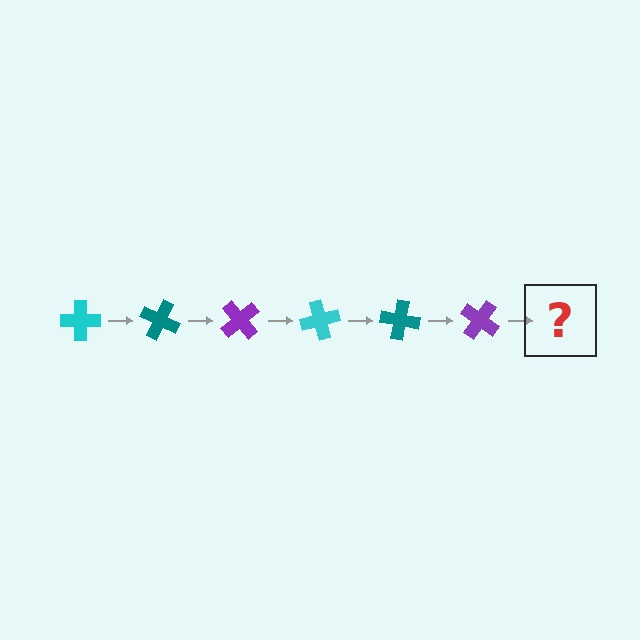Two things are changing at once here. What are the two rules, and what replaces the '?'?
The two rules are that it rotates 25 degrees each step and the color cycles through cyan, teal, and purple. The '?' should be a cyan cross, rotated 150 degrees from the start.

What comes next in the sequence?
The next element should be a cyan cross, rotated 150 degrees from the start.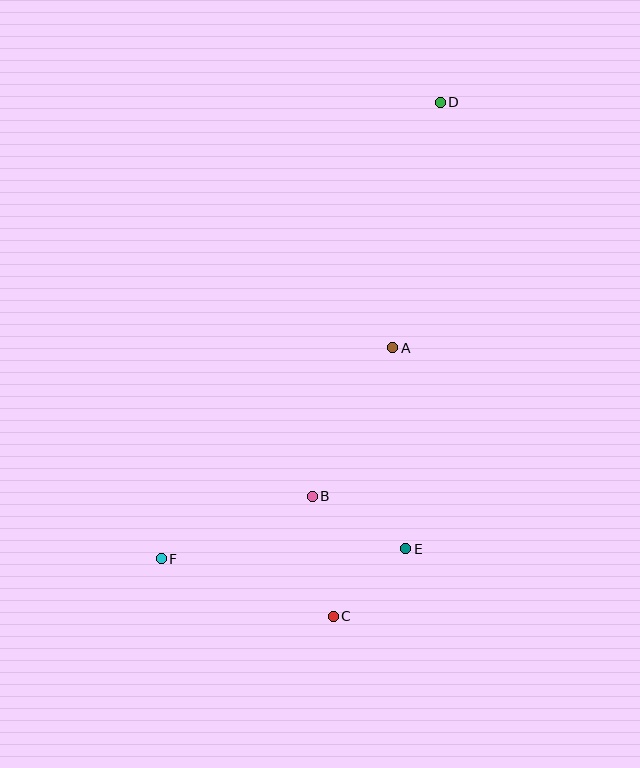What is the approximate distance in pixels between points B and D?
The distance between B and D is approximately 414 pixels.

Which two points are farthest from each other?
Points D and F are farthest from each other.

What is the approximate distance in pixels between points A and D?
The distance between A and D is approximately 250 pixels.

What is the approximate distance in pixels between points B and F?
The distance between B and F is approximately 163 pixels.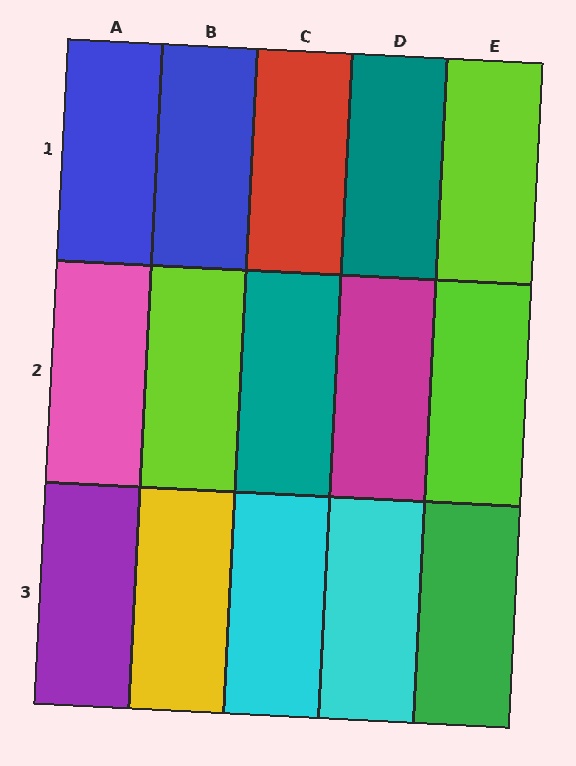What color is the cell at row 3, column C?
Cyan.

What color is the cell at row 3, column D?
Cyan.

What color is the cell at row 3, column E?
Green.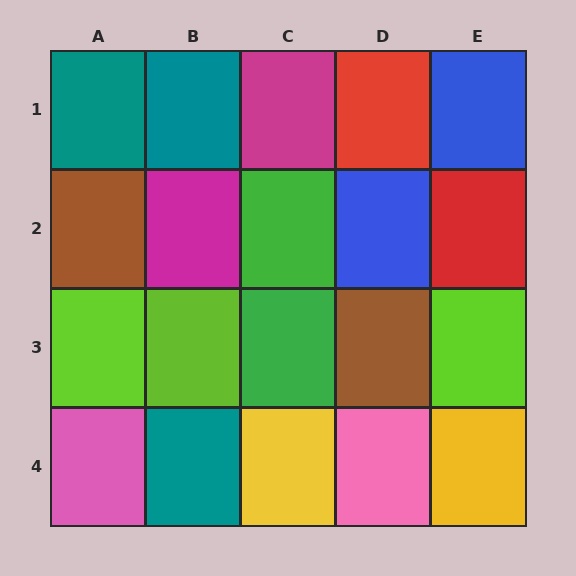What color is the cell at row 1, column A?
Teal.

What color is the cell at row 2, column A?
Brown.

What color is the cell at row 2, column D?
Blue.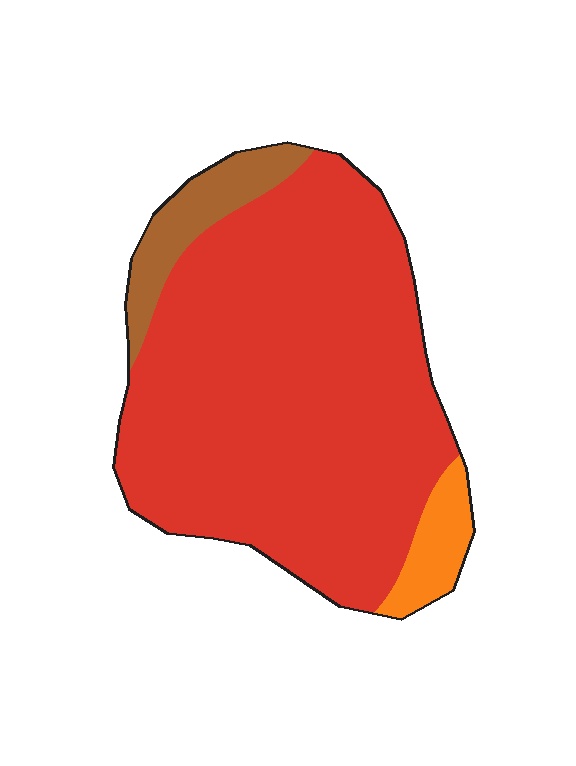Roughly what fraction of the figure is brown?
Brown covers roughly 10% of the figure.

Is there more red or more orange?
Red.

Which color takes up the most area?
Red, at roughly 85%.